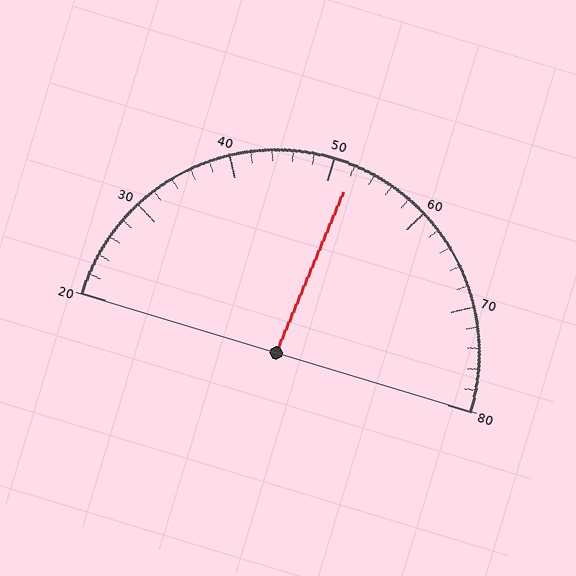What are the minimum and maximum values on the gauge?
The gauge ranges from 20 to 80.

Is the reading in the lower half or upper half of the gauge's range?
The reading is in the upper half of the range (20 to 80).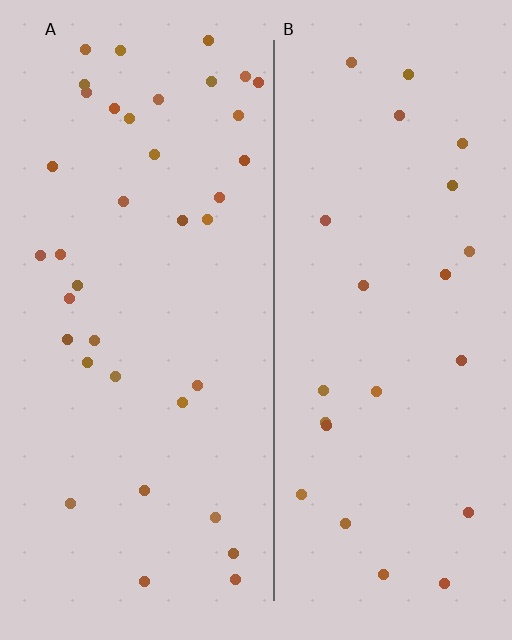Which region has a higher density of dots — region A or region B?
A (the left).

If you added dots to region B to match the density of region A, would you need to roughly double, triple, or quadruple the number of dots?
Approximately double.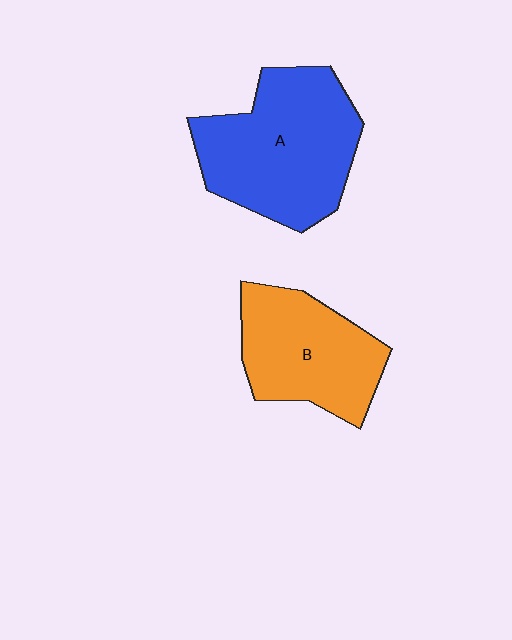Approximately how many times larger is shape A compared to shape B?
Approximately 1.3 times.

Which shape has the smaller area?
Shape B (orange).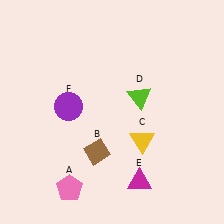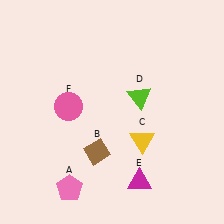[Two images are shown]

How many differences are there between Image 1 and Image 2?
There is 1 difference between the two images.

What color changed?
The circle (F) changed from purple in Image 1 to pink in Image 2.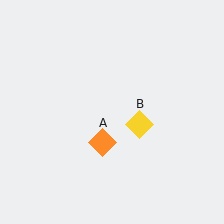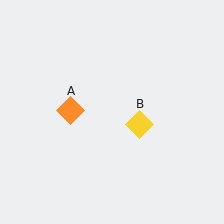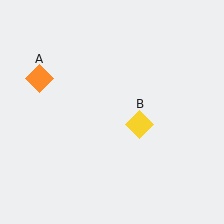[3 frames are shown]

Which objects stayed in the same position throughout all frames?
Yellow diamond (object B) remained stationary.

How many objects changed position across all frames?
1 object changed position: orange diamond (object A).